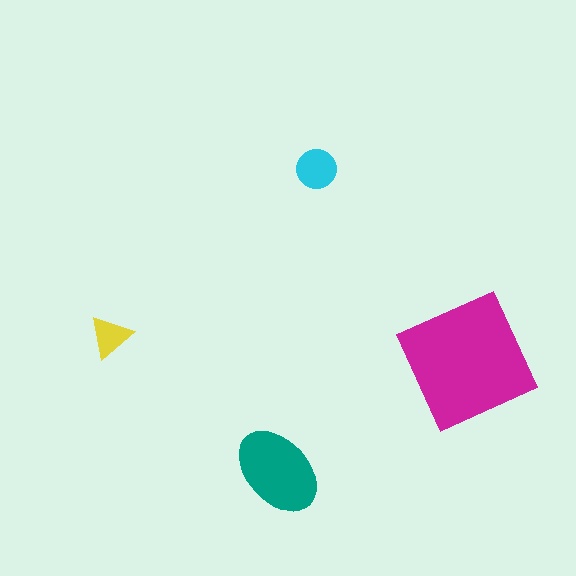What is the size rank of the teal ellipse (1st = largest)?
2nd.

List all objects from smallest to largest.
The yellow triangle, the cyan circle, the teal ellipse, the magenta square.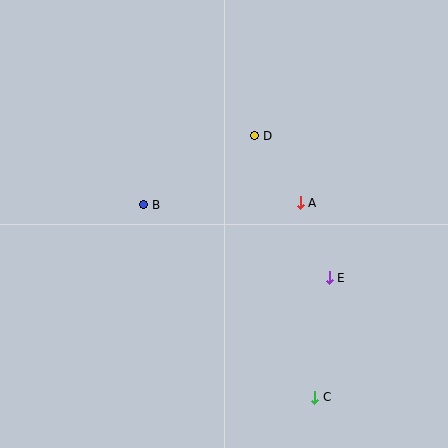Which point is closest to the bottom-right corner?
Point C is closest to the bottom-right corner.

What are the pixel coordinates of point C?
Point C is at (315, 397).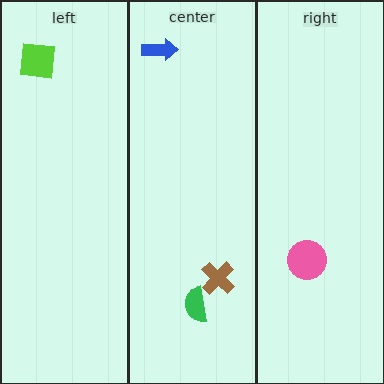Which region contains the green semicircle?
The center region.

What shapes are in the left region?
The lime square.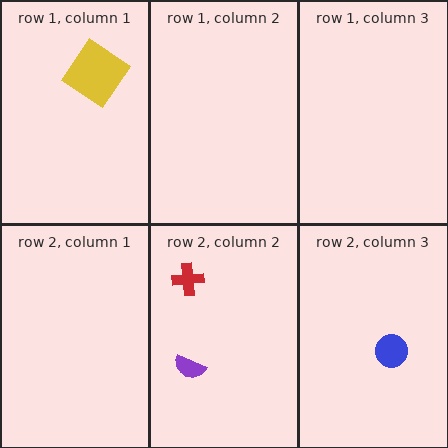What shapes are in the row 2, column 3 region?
The blue circle.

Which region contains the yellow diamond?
The row 1, column 1 region.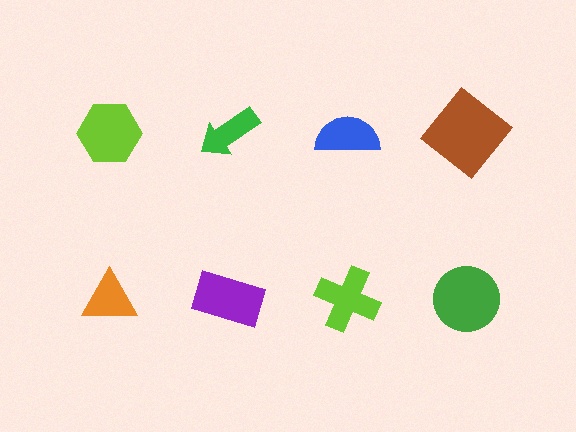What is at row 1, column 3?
A blue semicircle.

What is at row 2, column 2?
A purple rectangle.